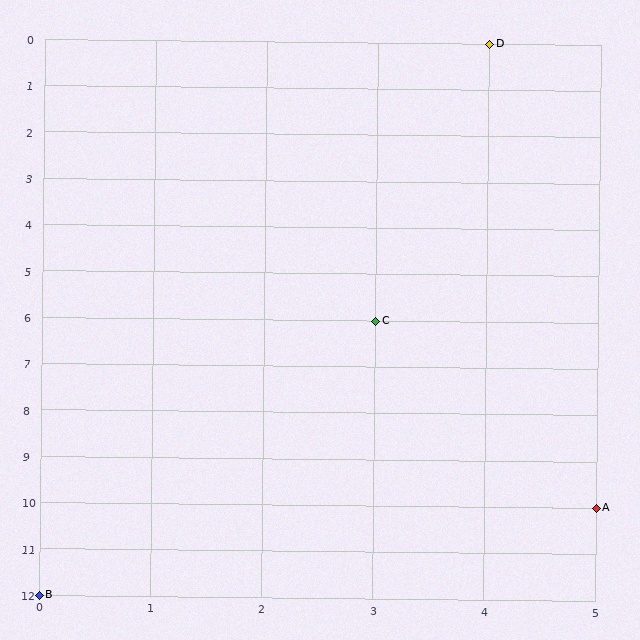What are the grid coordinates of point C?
Point C is at grid coordinates (3, 6).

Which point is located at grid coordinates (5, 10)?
Point A is at (5, 10).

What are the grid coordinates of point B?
Point B is at grid coordinates (0, 12).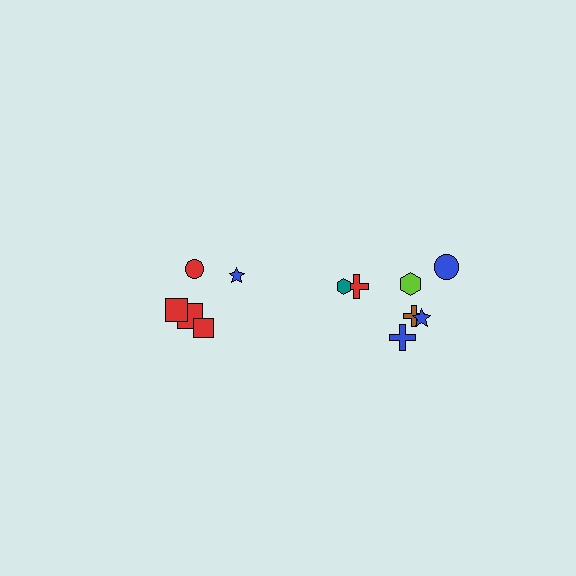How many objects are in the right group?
There are 7 objects.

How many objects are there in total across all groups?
There are 12 objects.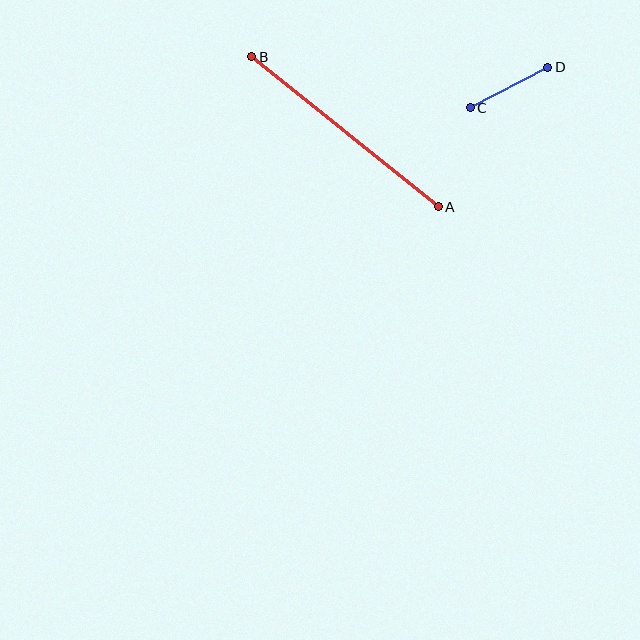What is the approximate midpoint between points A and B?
The midpoint is at approximately (345, 132) pixels.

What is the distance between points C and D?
The distance is approximately 88 pixels.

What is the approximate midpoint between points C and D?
The midpoint is at approximately (509, 88) pixels.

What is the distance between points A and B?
The distance is approximately 239 pixels.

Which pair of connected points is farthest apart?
Points A and B are farthest apart.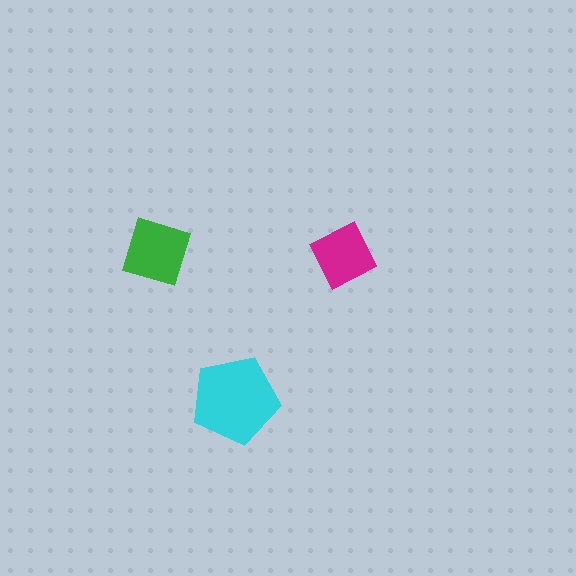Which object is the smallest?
The magenta diamond.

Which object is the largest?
The cyan pentagon.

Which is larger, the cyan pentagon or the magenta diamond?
The cyan pentagon.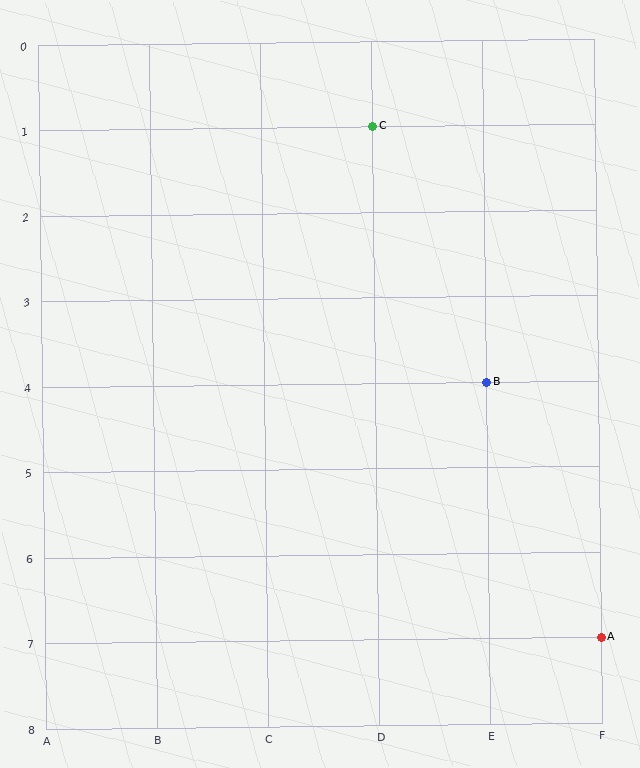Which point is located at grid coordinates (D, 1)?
Point C is at (D, 1).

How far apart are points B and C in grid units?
Points B and C are 1 column and 3 rows apart (about 3.2 grid units diagonally).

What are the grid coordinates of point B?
Point B is at grid coordinates (E, 4).